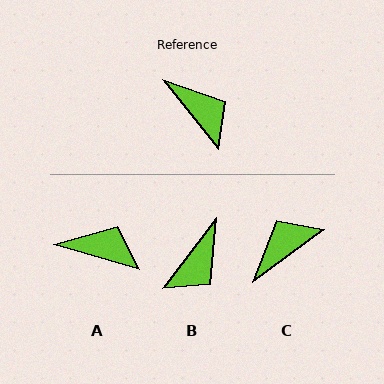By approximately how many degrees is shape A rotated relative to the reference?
Approximately 35 degrees counter-clockwise.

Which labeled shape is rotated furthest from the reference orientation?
C, about 88 degrees away.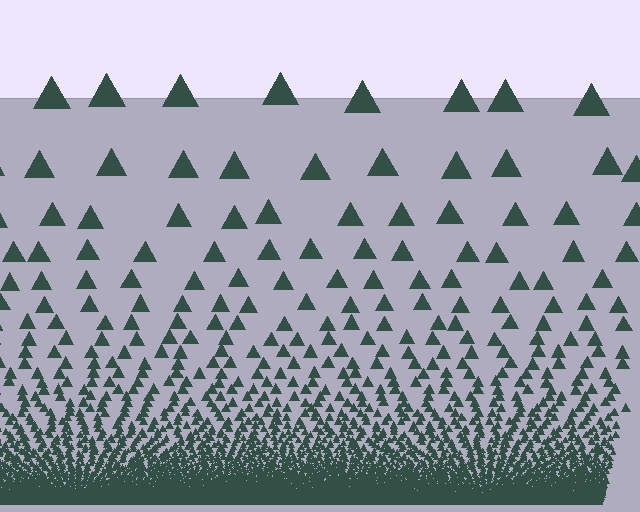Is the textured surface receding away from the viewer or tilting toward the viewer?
The surface appears to tilt toward the viewer. Texture elements get larger and sparser toward the top.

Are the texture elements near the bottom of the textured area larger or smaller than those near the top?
Smaller. The gradient is inverted — elements near the bottom are smaller and denser.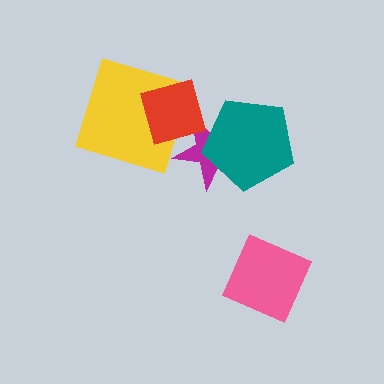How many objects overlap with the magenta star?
2 objects overlap with the magenta star.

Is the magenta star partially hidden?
Yes, it is partially covered by another shape.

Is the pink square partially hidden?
No, no other shape covers it.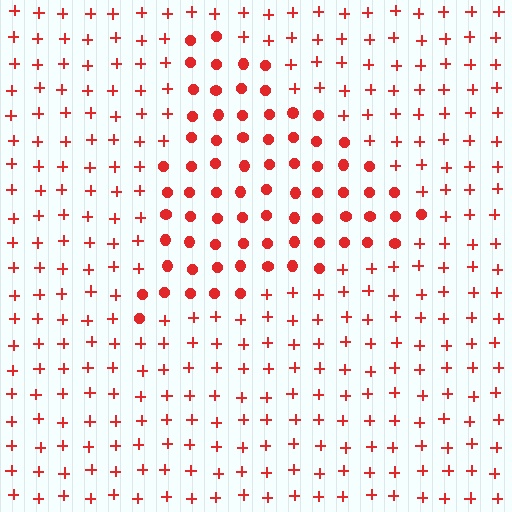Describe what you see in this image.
The image is filled with small red elements arranged in a uniform grid. A triangle-shaped region contains circles, while the surrounding area contains plus signs. The boundary is defined purely by the change in element shape.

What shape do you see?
I see a triangle.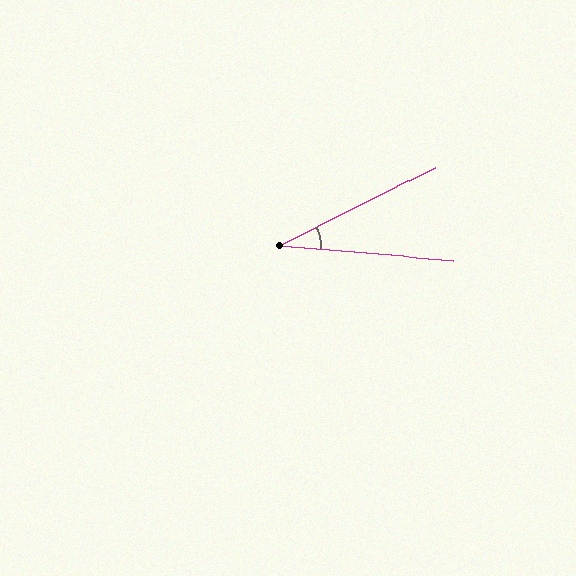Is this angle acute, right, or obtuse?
It is acute.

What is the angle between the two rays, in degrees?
Approximately 31 degrees.